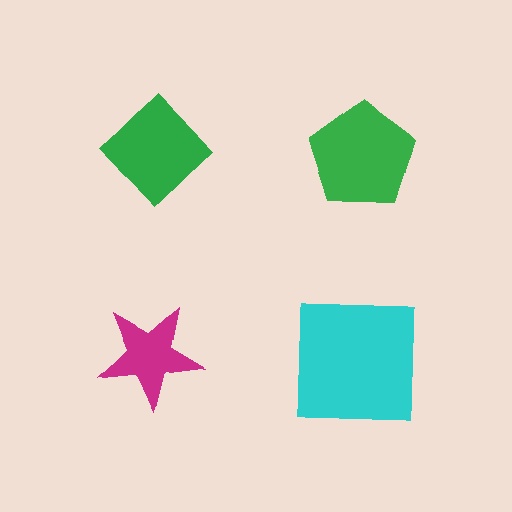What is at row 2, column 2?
A cyan square.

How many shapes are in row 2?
2 shapes.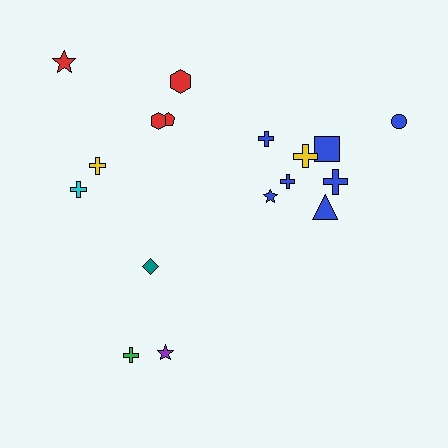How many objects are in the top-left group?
There are 6 objects.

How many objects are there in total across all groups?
There are 17 objects.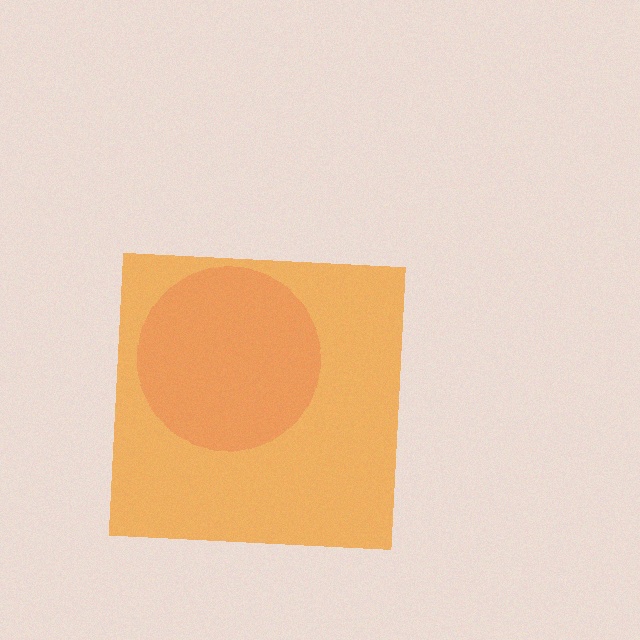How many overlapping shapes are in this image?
There are 2 overlapping shapes in the image.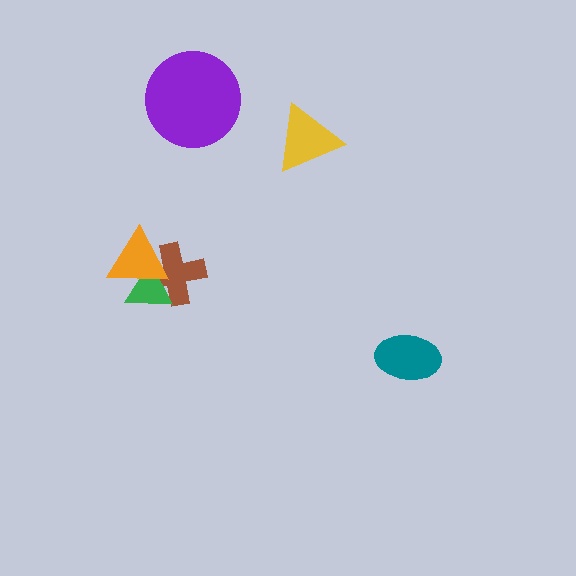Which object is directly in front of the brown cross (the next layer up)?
The green triangle is directly in front of the brown cross.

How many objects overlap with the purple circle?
0 objects overlap with the purple circle.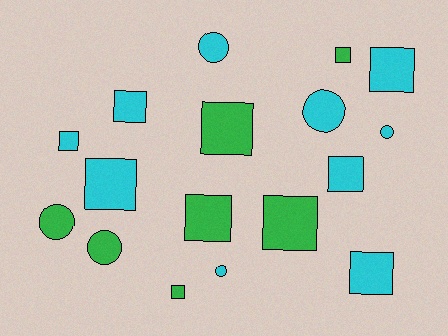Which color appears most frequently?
Cyan, with 10 objects.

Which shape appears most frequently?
Square, with 11 objects.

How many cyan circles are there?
There are 4 cyan circles.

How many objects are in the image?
There are 17 objects.